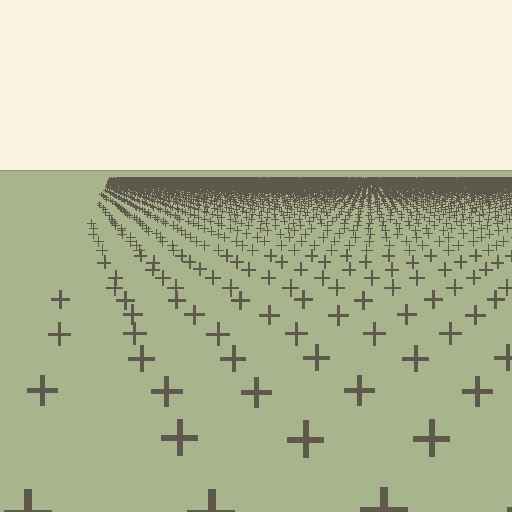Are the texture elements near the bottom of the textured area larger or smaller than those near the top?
Larger. Near the bottom, elements are closer to the viewer and appear at a bigger on-screen size.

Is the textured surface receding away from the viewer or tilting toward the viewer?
The surface is receding away from the viewer. Texture elements get smaller and denser toward the top.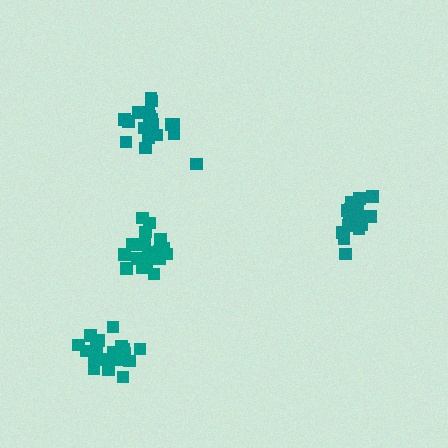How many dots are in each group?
Group 1: 20 dots, Group 2: 18 dots, Group 3: 19 dots, Group 4: 20 dots (77 total).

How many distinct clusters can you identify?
There are 4 distinct clusters.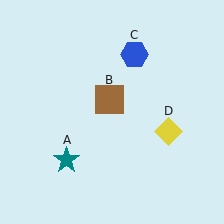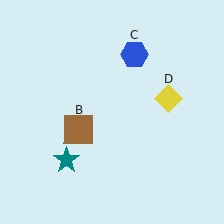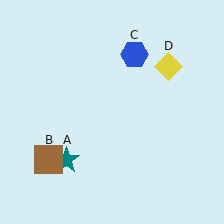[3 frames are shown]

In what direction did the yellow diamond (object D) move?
The yellow diamond (object D) moved up.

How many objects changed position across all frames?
2 objects changed position: brown square (object B), yellow diamond (object D).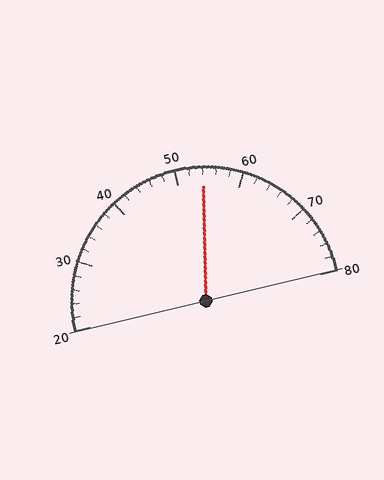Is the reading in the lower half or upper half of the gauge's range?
The reading is in the upper half of the range (20 to 80).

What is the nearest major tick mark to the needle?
The nearest major tick mark is 50.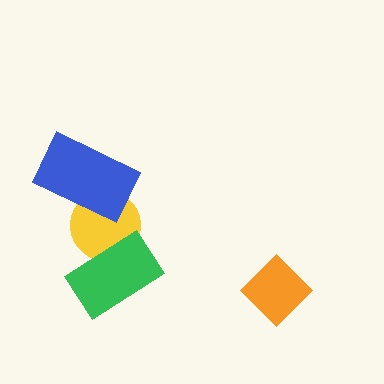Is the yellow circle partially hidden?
Yes, it is partially covered by another shape.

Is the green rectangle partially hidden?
No, no other shape covers it.